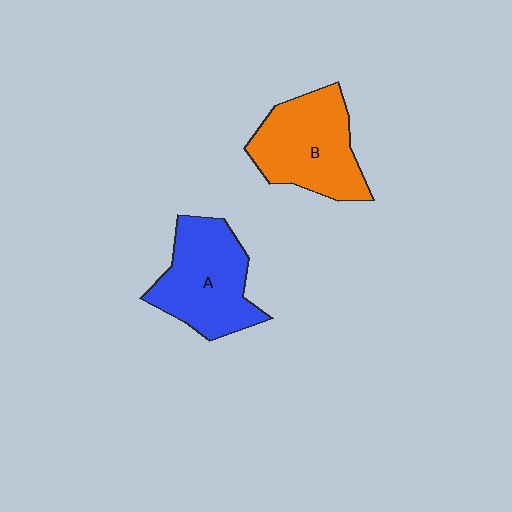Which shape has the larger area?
Shape B (orange).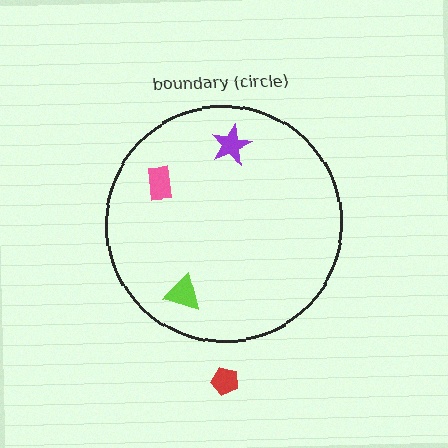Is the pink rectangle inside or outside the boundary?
Inside.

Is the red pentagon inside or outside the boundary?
Outside.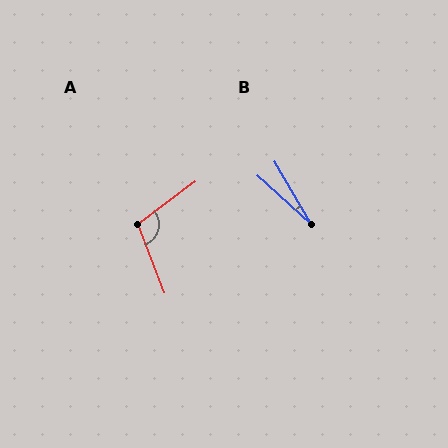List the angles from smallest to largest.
B (18°), A (105°).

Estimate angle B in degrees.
Approximately 18 degrees.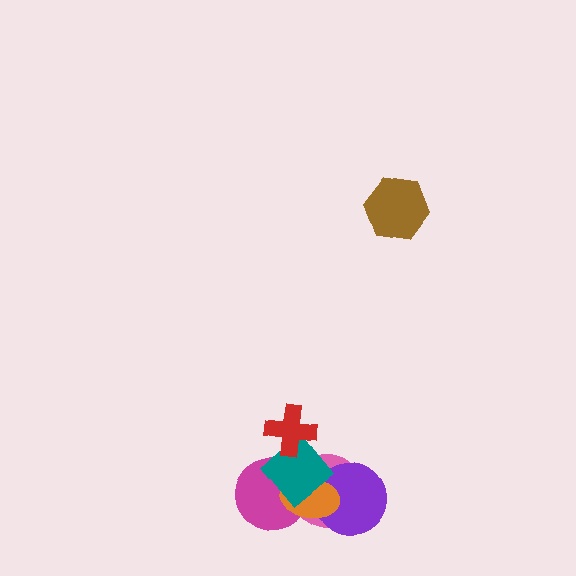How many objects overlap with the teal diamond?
5 objects overlap with the teal diamond.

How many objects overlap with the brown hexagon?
0 objects overlap with the brown hexagon.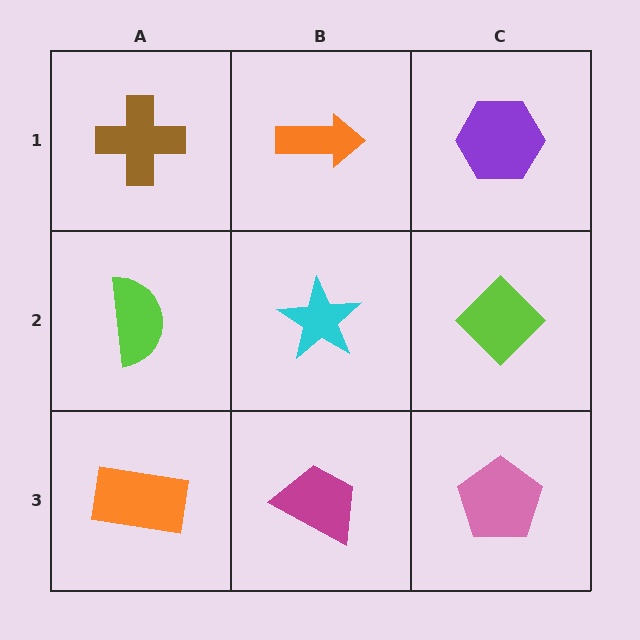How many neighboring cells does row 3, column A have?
2.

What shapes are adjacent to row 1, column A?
A lime semicircle (row 2, column A), an orange arrow (row 1, column B).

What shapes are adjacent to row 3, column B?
A cyan star (row 2, column B), an orange rectangle (row 3, column A), a pink pentagon (row 3, column C).